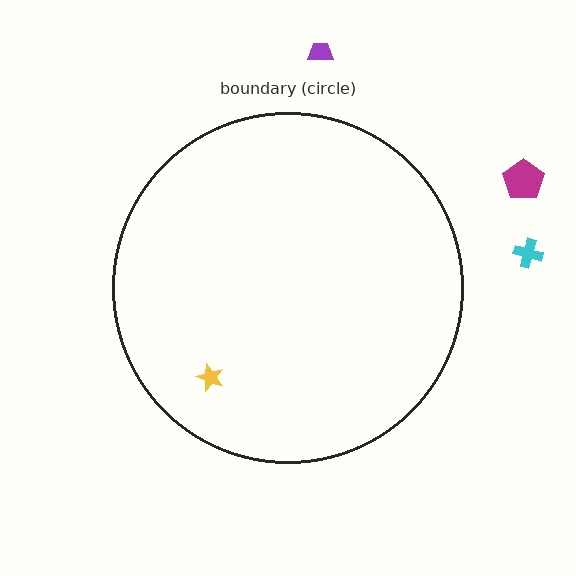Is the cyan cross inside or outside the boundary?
Outside.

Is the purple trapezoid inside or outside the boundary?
Outside.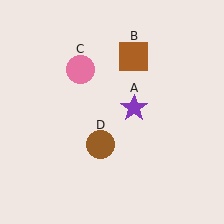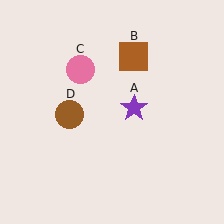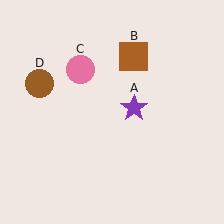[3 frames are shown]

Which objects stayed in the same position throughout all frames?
Purple star (object A) and brown square (object B) and pink circle (object C) remained stationary.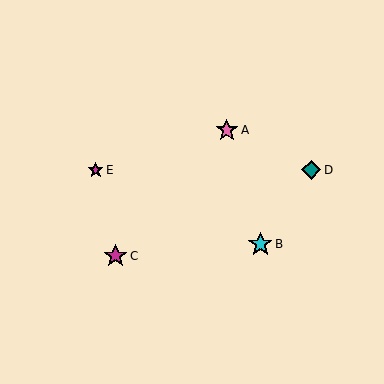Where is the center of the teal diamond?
The center of the teal diamond is at (311, 170).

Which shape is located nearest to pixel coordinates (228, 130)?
The pink star (labeled A) at (227, 130) is nearest to that location.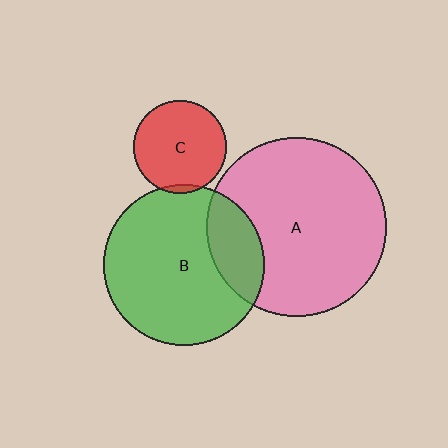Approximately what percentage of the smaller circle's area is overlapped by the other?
Approximately 5%.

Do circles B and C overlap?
Yes.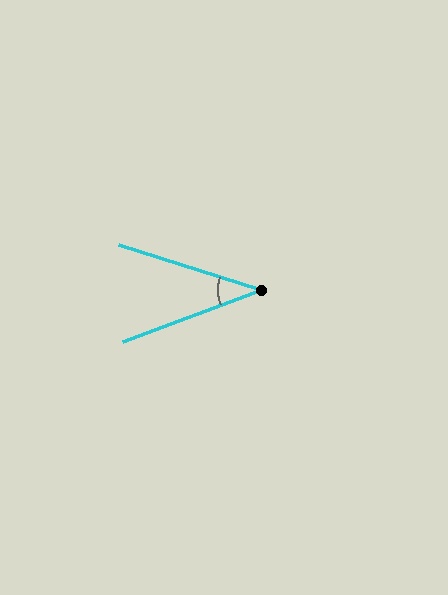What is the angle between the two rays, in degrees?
Approximately 38 degrees.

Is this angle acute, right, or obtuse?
It is acute.